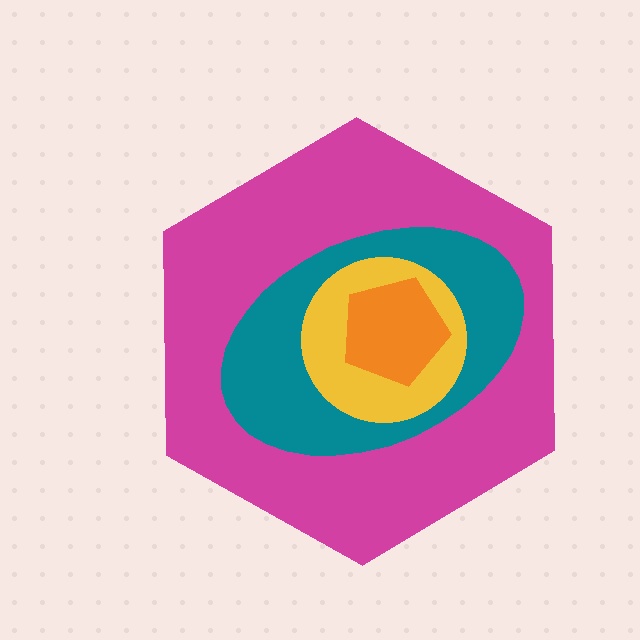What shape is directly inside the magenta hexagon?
The teal ellipse.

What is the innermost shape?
The orange pentagon.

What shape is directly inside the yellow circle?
The orange pentagon.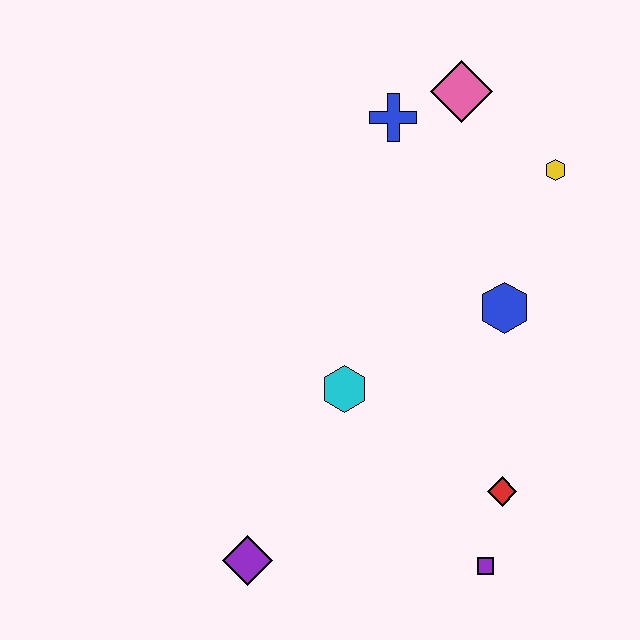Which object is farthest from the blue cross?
The purple diamond is farthest from the blue cross.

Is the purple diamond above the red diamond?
No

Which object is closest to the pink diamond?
The blue cross is closest to the pink diamond.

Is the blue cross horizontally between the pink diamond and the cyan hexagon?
Yes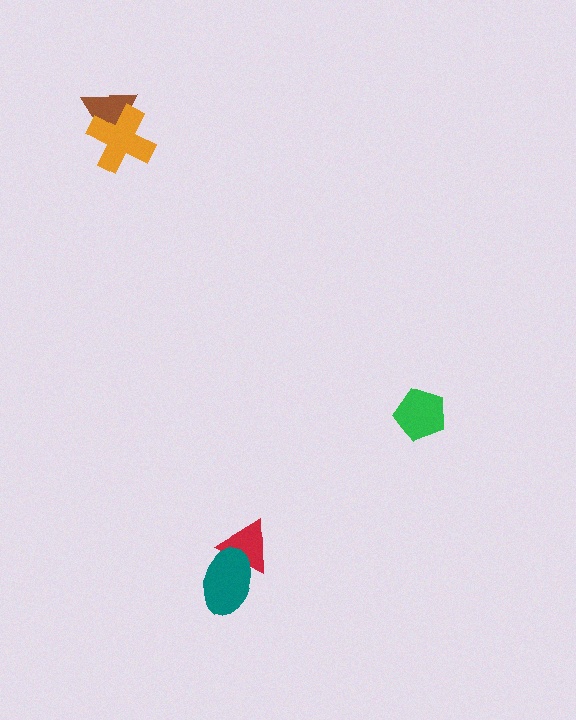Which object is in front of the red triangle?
The teal ellipse is in front of the red triangle.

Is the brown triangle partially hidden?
Yes, it is partially covered by another shape.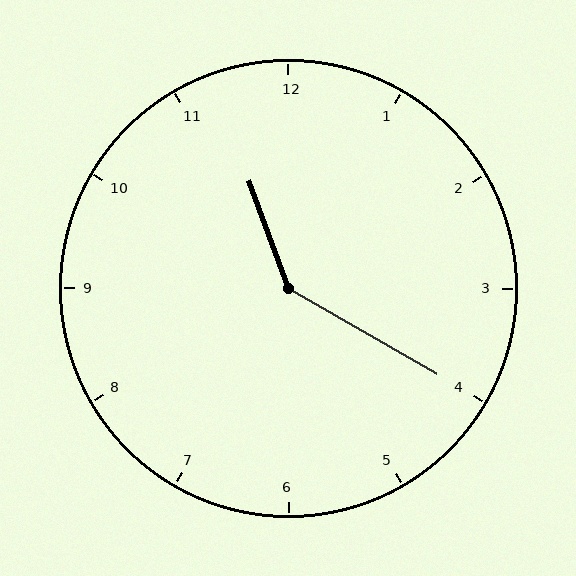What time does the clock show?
11:20.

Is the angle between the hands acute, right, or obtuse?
It is obtuse.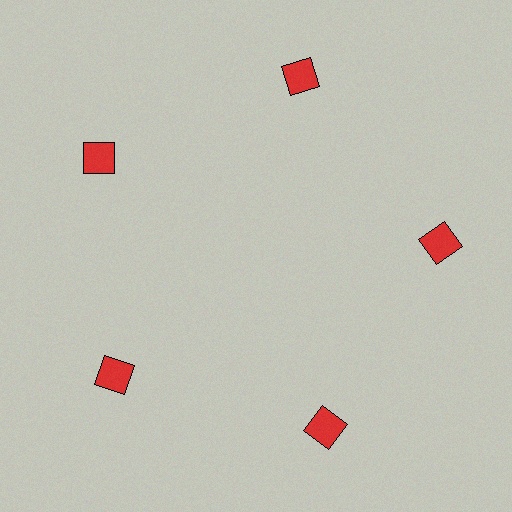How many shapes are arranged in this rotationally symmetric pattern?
There are 5 shapes, arranged in 5 groups of 1.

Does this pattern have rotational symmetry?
Yes, this pattern has 5-fold rotational symmetry. It looks the same after rotating 72 degrees around the center.